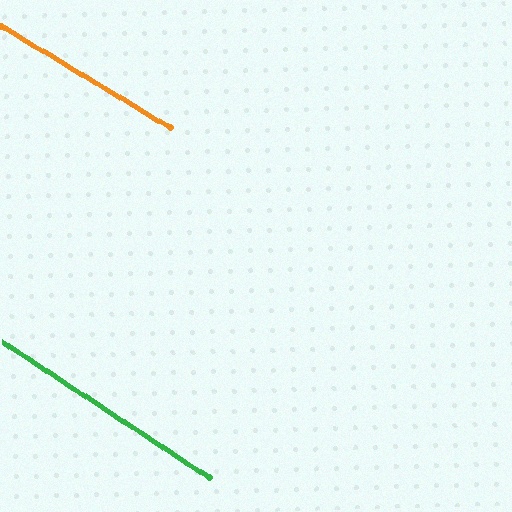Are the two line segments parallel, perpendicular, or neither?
Parallel — their directions differ by only 1.9°.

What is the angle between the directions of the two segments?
Approximately 2 degrees.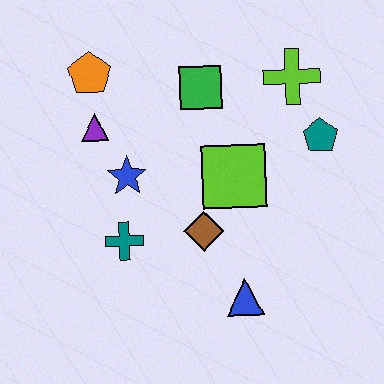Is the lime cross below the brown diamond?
No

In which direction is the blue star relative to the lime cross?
The blue star is to the left of the lime cross.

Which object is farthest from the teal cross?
The lime cross is farthest from the teal cross.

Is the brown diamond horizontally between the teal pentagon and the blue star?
Yes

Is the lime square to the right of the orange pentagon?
Yes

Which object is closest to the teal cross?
The blue star is closest to the teal cross.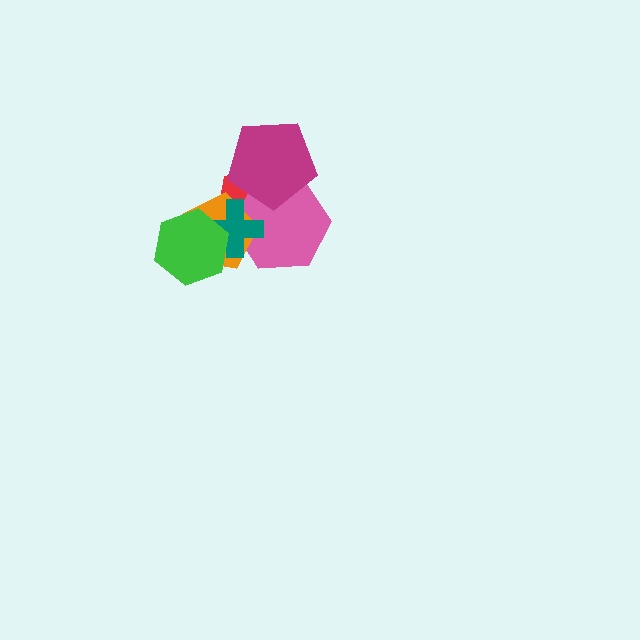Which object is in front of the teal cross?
The green hexagon is in front of the teal cross.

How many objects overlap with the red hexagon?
4 objects overlap with the red hexagon.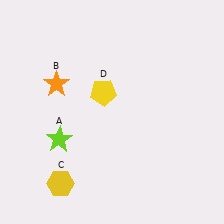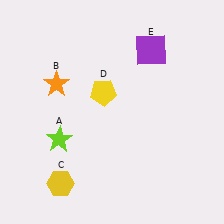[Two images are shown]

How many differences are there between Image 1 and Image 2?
There is 1 difference between the two images.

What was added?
A purple square (E) was added in Image 2.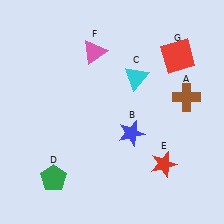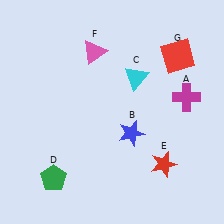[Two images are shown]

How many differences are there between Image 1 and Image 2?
There is 1 difference between the two images.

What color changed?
The cross (A) changed from brown in Image 1 to magenta in Image 2.